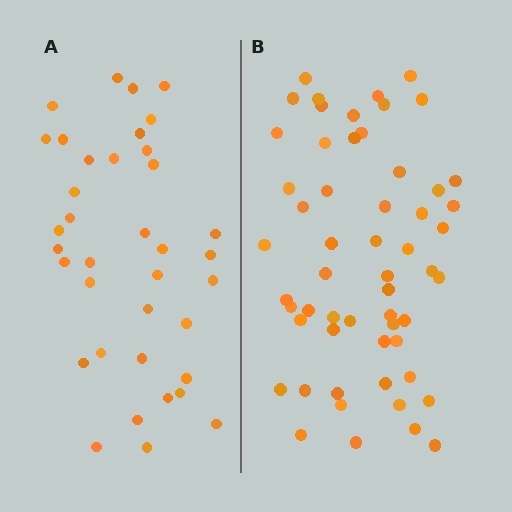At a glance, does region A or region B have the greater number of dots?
Region B (the right region) has more dots.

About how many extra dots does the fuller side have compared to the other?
Region B has approximately 20 more dots than region A.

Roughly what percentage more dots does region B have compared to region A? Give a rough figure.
About 50% more.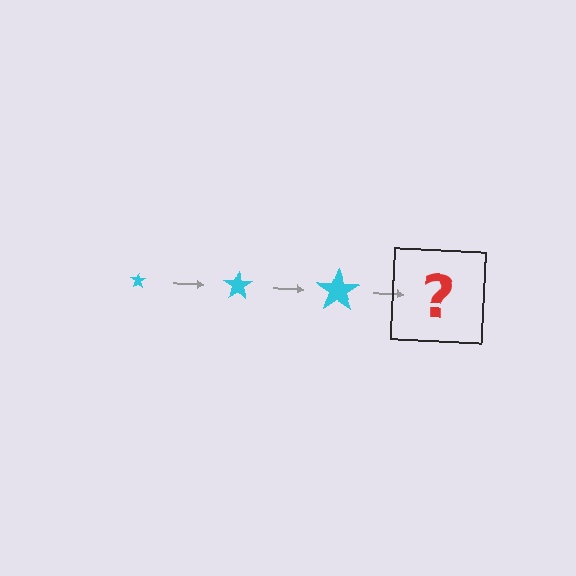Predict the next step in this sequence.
The next step is a cyan star, larger than the previous one.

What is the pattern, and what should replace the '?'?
The pattern is that the star gets progressively larger each step. The '?' should be a cyan star, larger than the previous one.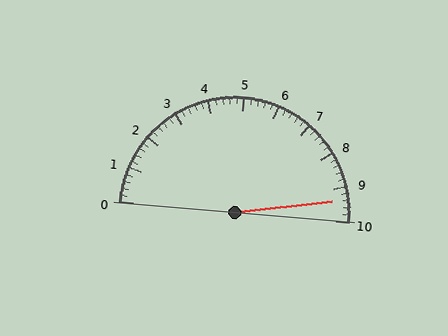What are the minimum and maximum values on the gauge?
The gauge ranges from 0 to 10.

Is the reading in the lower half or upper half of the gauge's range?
The reading is in the upper half of the range (0 to 10).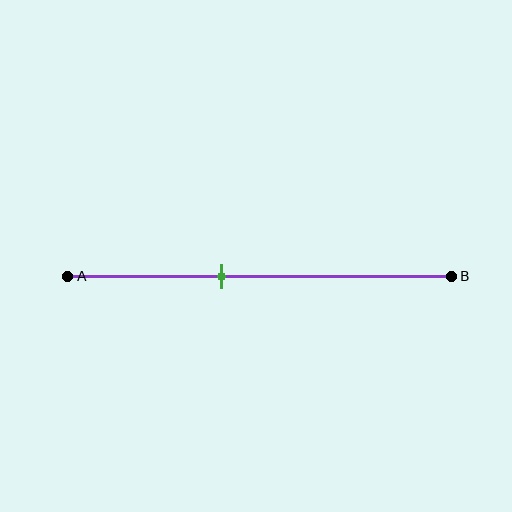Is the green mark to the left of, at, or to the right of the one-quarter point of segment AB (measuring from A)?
The green mark is to the right of the one-quarter point of segment AB.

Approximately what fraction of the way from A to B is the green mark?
The green mark is approximately 40% of the way from A to B.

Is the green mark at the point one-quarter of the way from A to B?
No, the mark is at about 40% from A, not at the 25% one-quarter point.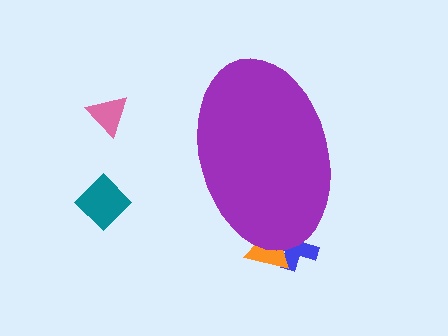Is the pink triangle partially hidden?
No, the pink triangle is fully visible.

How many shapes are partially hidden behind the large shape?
2 shapes are partially hidden.